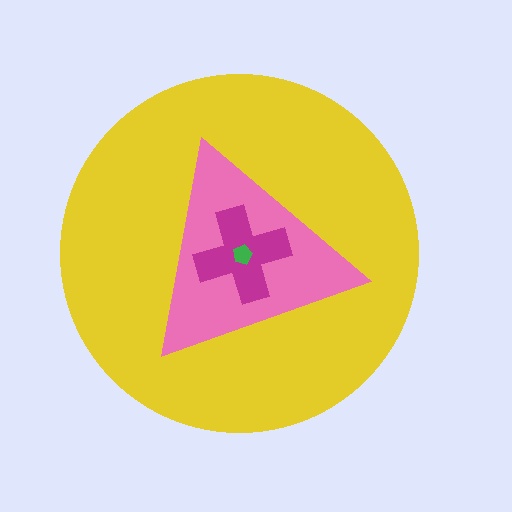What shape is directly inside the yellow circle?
The pink triangle.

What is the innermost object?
The green pentagon.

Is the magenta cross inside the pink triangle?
Yes.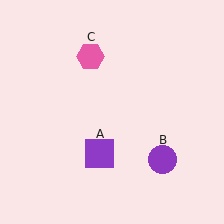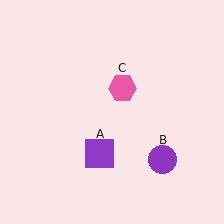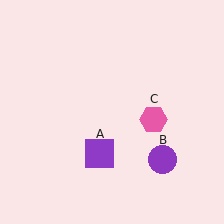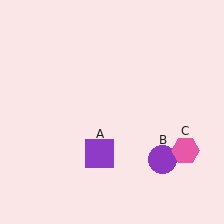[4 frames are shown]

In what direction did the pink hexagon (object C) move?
The pink hexagon (object C) moved down and to the right.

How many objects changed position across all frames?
1 object changed position: pink hexagon (object C).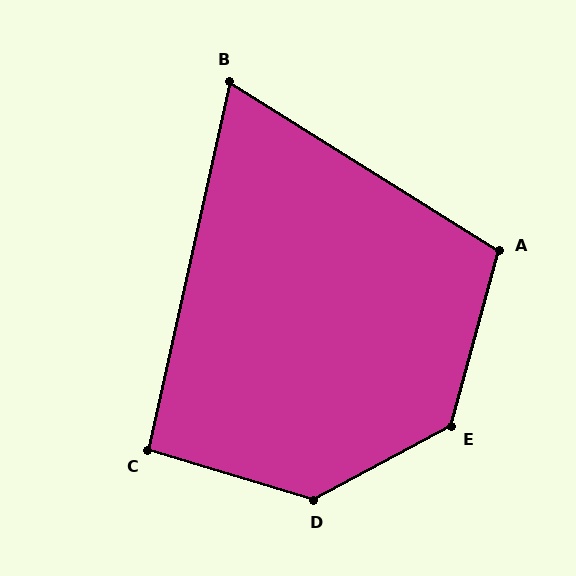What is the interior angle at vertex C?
Approximately 95 degrees (approximately right).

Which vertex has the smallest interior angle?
B, at approximately 70 degrees.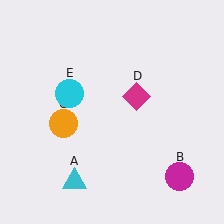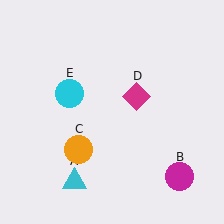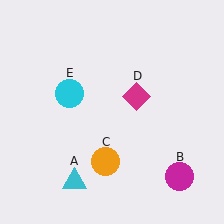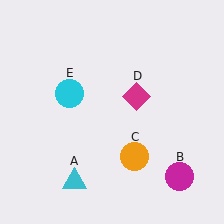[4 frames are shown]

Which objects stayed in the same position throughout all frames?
Cyan triangle (object A) and magenta circle (object B) and magenta diamond (object D) and cyan circle (object E) remained stationary.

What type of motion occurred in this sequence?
The orange circle (object C) rotated counterclockwise around the center of the scene.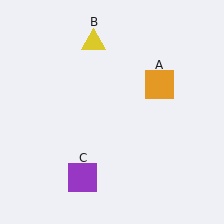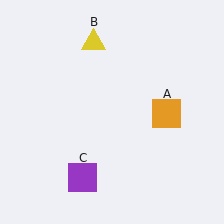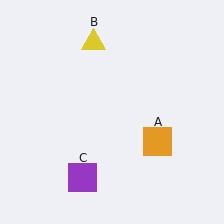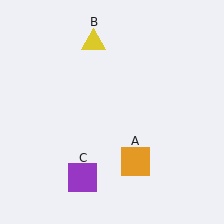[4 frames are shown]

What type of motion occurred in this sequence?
The orange square (object A) rotated clockwise around the center of the scene.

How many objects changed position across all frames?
1 object changed position: orange square (object A).